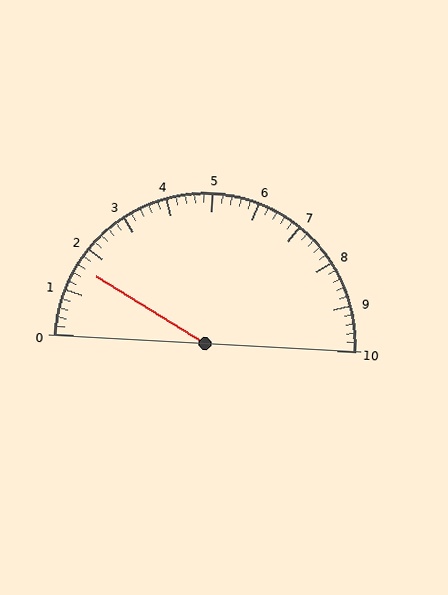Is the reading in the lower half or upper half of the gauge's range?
The reading is in the lower half of the range (0 to 10).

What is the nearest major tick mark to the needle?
The nearest major tick mark is 2.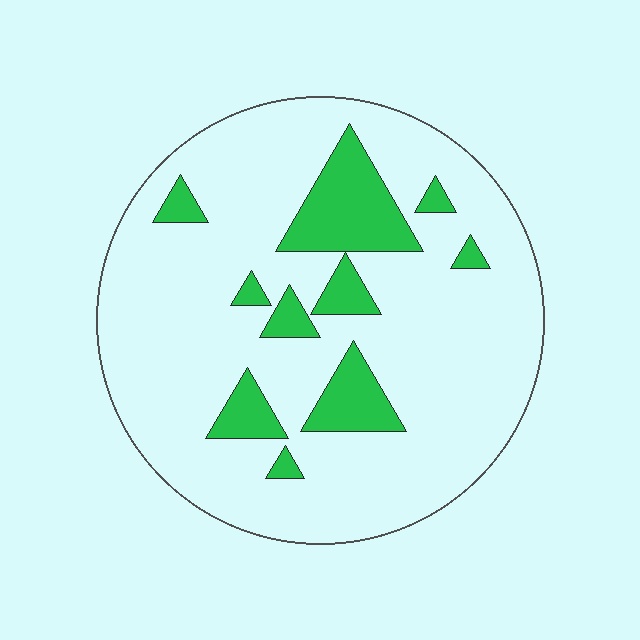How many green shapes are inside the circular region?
10.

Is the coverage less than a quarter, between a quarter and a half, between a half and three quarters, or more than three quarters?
Less than a quarter.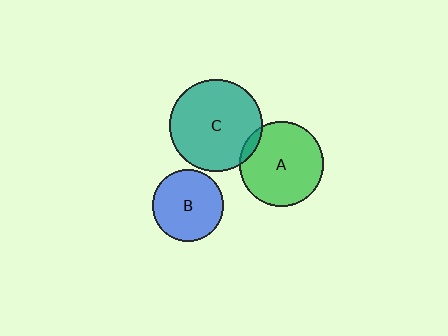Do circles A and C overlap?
Yes.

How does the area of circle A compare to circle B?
Approximately 1.4 times.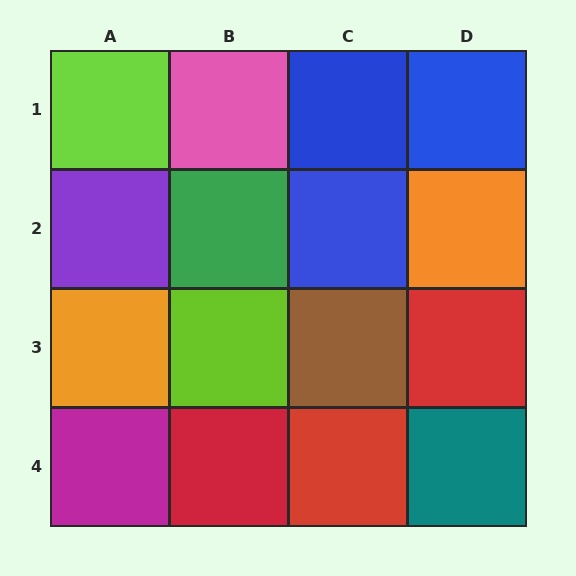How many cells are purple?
1 cell is purple.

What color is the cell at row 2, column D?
Orange.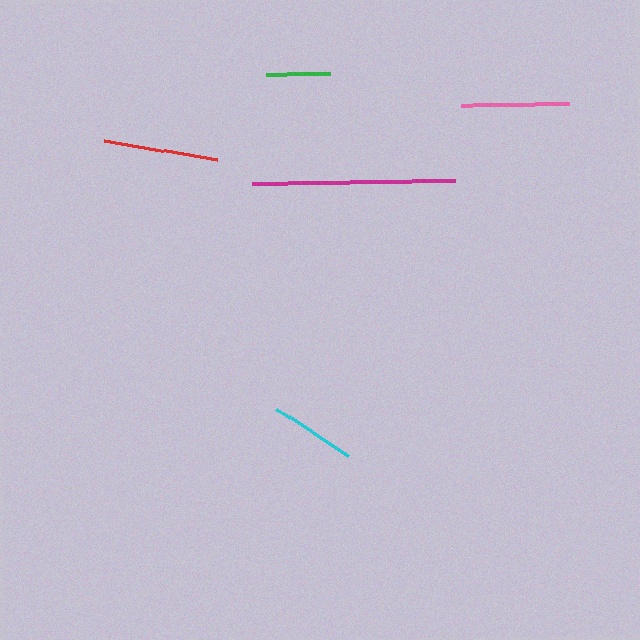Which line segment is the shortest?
The green line is the shortest at approximately 65 pixels.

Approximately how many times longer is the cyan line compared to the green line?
The cyan line is approximately 1.3 times the length of the green line.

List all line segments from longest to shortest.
From longest to shortest: magenta, red, pink, cyan, green.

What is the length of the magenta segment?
The magenta segment is approximately 203 pixels long.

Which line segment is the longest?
The magenta line is the longest at approximately 203 pixels.